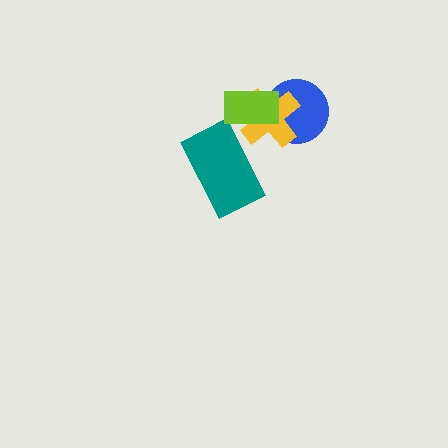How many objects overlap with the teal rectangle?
0 objects overlap with the teal rectangle.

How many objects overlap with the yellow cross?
2 objects overlap with the yellow cross.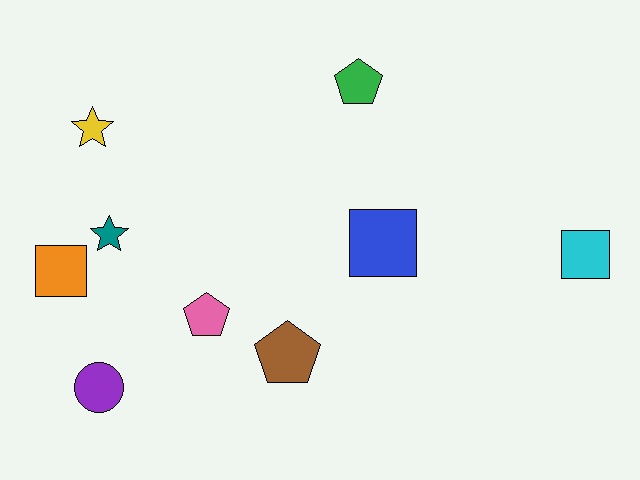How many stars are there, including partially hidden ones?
There are 2 stars.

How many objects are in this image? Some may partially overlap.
There are 9 objects.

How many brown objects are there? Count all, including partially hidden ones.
There is 1 brown object.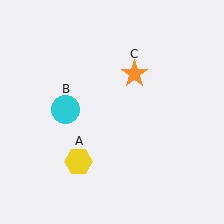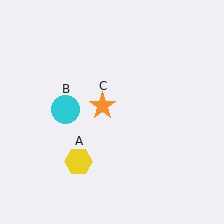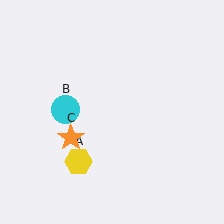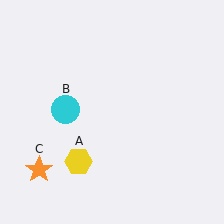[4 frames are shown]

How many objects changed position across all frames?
1 object changed position: orange star (object C).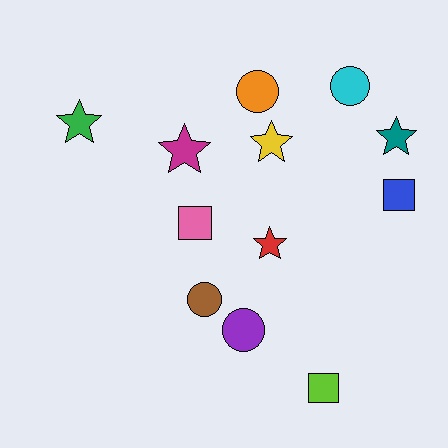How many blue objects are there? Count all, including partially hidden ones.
There is 1 blue object.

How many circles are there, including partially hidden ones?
There are 4 circles.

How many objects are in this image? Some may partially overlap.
There are 12 objects.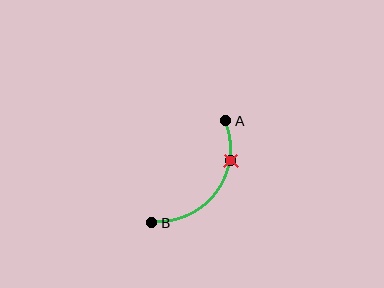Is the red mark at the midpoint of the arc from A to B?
No. The red mark lies on the arc but is closer to endpoint A. The arc midpoint would be at the point on the curve equidistant along the arc from both A and B.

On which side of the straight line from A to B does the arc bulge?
The arc bulges below and to the right of the straight line connecting A and B.